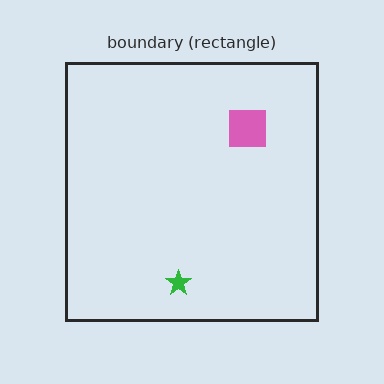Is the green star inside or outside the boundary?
Inside.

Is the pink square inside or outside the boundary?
Inside.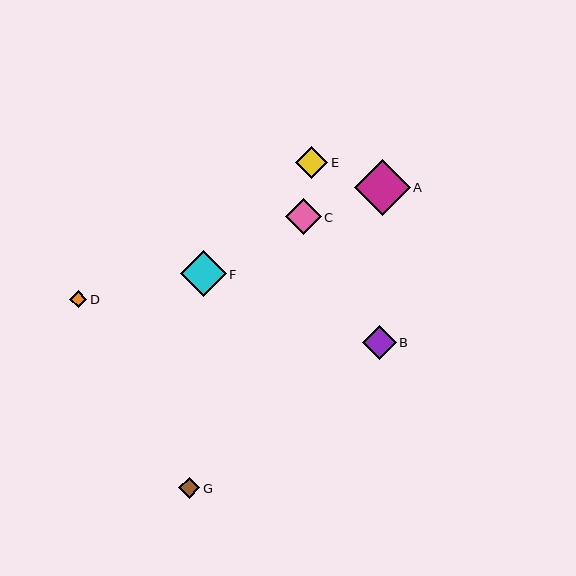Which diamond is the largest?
Diamond A is the largest with a size of approximately 55 pixels.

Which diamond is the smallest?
Diamond D is the smallest with a size of approximately 18 pixels.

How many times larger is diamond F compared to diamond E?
Diamond F is approximately 1.4 times the size of diamond E.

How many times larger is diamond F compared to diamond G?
Diamond F is approximately 2.2 times the size of diamond G.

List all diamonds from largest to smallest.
From largest to smallest: A, F, C, B, E, G, D.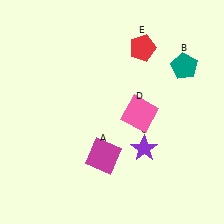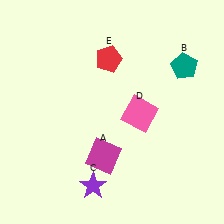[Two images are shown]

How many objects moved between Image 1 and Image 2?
2 objects moved between the two images.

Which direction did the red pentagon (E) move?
The red pentagon (E) moved left.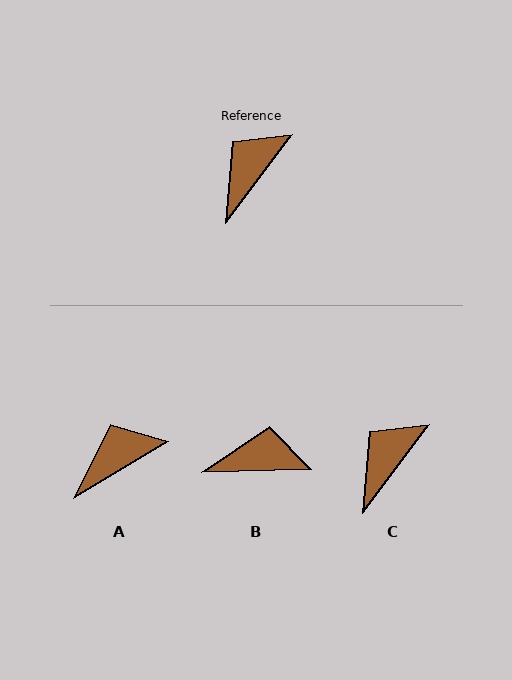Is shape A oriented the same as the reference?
No, it is off by about 22 degrees.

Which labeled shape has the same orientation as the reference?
C.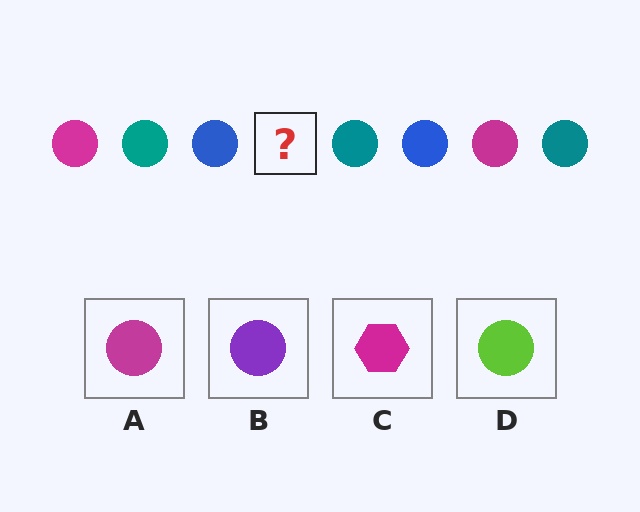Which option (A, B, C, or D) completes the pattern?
A.